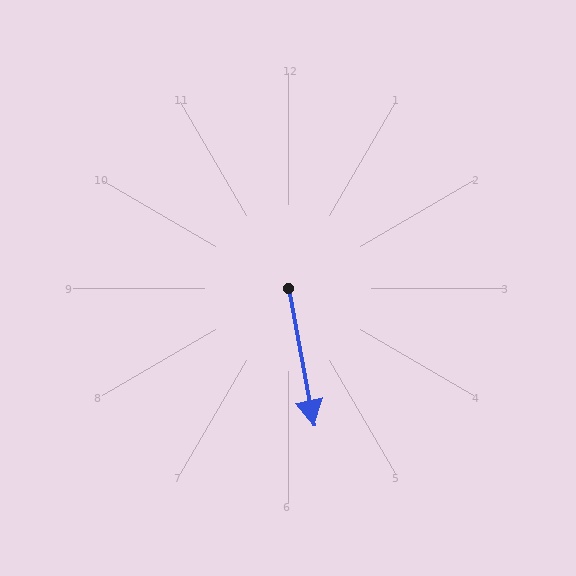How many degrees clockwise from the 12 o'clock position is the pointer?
Approximately 169 degrees.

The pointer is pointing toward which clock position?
Roughly 6 o'clock.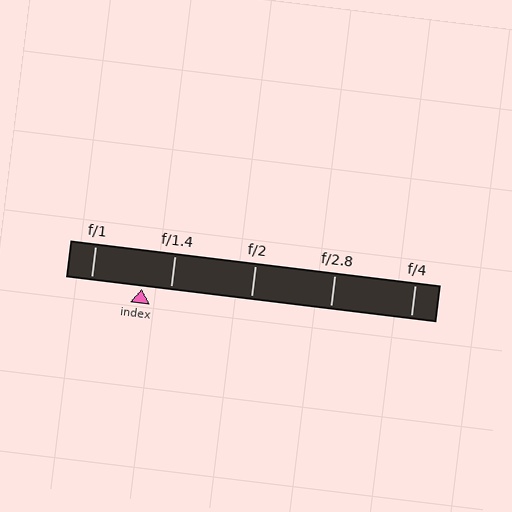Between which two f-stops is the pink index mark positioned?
The index mark is between f/1 and f/1.4.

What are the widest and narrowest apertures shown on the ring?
The widest aperture shown is f/1 and the narrowest is f/4.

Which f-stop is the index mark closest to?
The index mark is closest to f/1.4.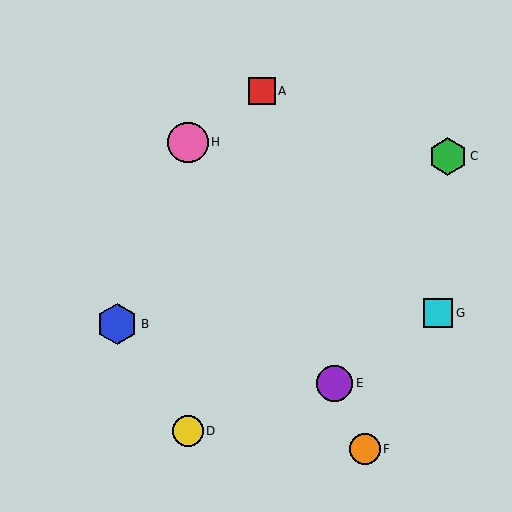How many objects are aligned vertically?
2 objects (D, H) are aligned vertically.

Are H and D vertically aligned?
Yes, both are at x≈188.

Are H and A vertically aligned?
No, H is at x≈188 and A is at x≈262.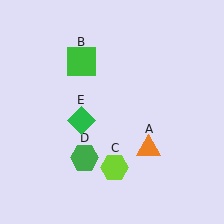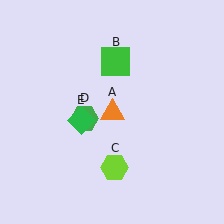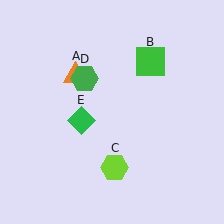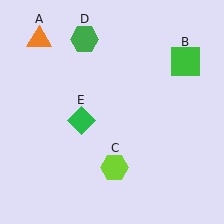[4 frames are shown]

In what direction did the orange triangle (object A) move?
The orange triangle (object A) moved up and to the left.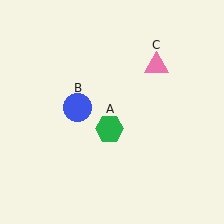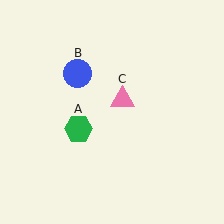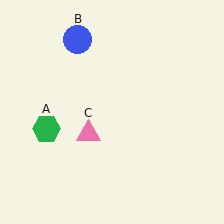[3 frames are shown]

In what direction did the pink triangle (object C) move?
The pink triangle (object C) moved down and to the left.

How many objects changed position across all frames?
3 objects changed position: green hexagon (object A), blue circle (object B), pink triangle (object C).